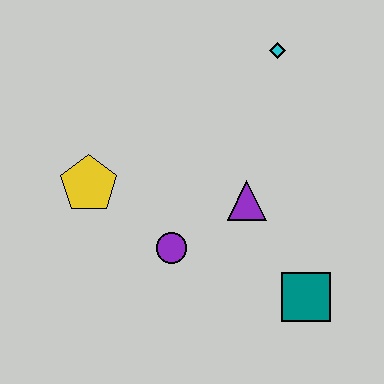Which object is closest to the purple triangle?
The purple circle is closest to the purple triangle.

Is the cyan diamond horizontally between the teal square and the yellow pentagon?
Yes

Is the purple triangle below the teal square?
No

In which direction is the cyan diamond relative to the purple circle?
The cyan diamond is above the purple circle.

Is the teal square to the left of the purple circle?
No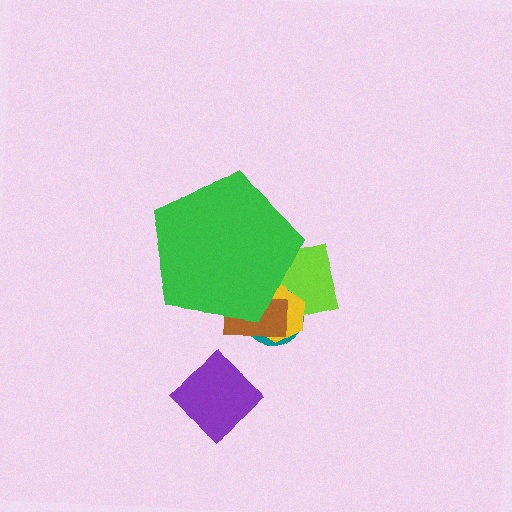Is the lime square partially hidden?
Yes, the lime square is partially hidden behind the green pentagon.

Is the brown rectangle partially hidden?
Yes, the brown rectangle is partially hidden behind the green pentagon.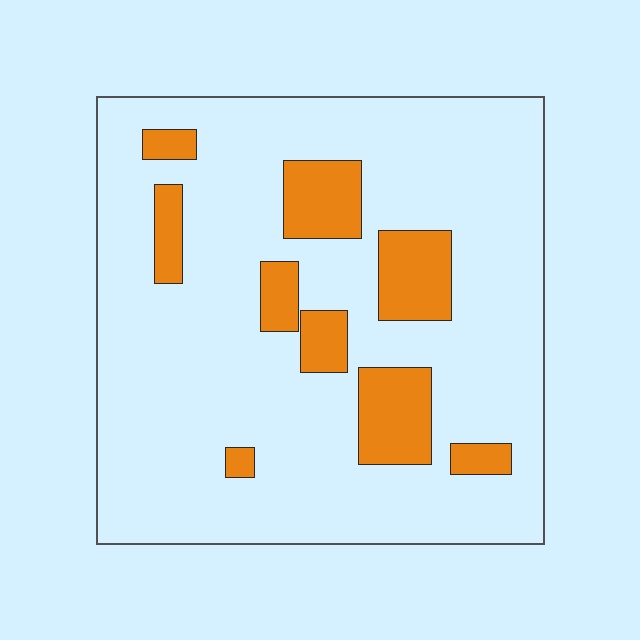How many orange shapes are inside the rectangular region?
9.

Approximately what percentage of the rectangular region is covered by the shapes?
Approximately 15%.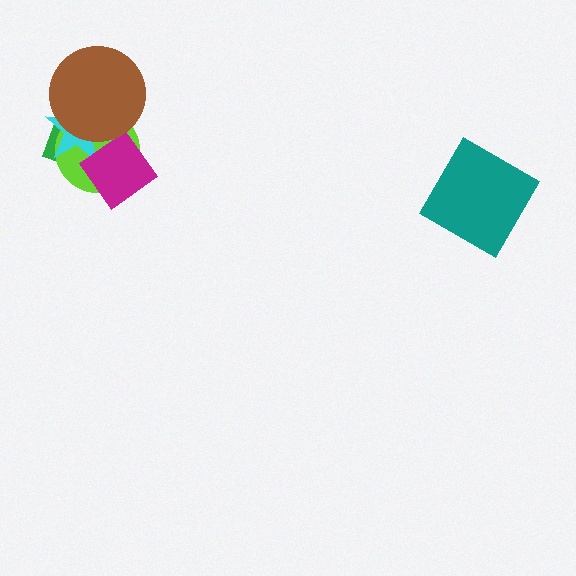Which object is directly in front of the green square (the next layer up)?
The lime circle is directly in front of the green square.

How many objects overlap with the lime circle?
4 objects overlap with the lime circle.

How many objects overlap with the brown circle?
3 objects overlap with the brown circle.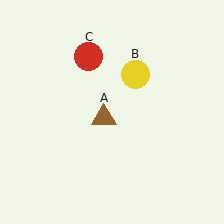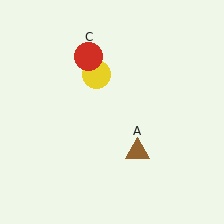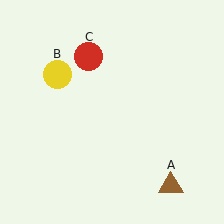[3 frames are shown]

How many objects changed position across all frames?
2 objects changed position: brown triangle (object A), yellow circle (object B).